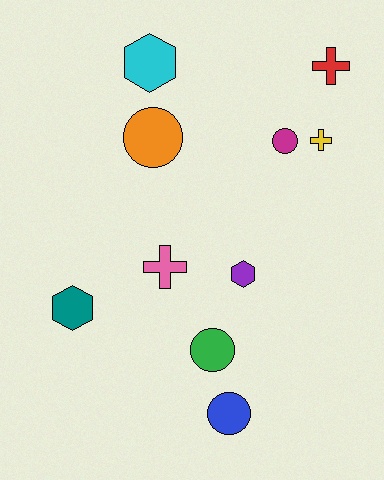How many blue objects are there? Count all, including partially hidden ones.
There is 1 blue object.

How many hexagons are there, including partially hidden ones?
There are 3 hexagons.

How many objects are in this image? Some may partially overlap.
There are 10 objects.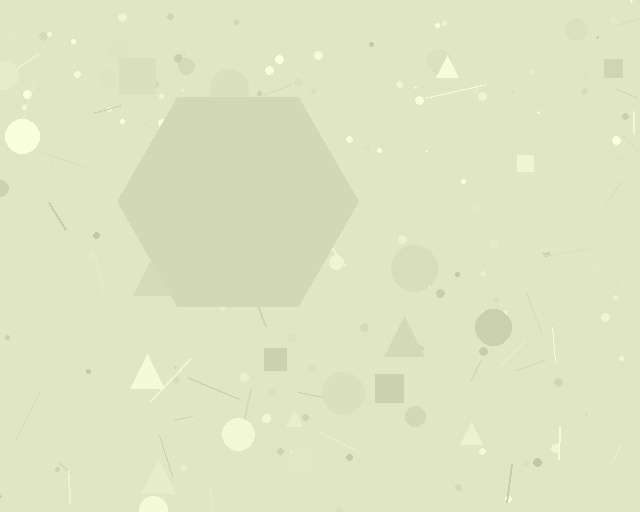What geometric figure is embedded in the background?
A hexagon is embedded in the background.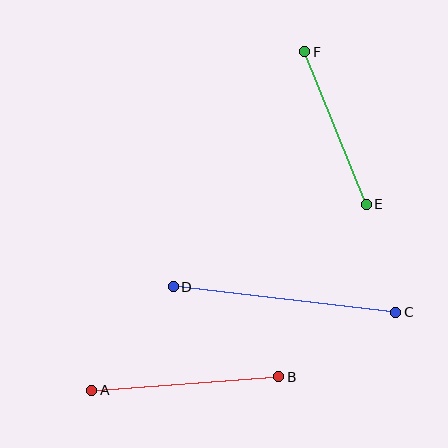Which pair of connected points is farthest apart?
Points C and D are farthest apart.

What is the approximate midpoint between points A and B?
The midpoint is at approximately (185, 383) pixels.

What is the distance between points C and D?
The distance is approximately 224 pixels.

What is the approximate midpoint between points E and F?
The midpoint is at approximately (336, 128) pixels.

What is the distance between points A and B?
The distance is approximately 187 pixels.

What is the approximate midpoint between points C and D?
The midpoint is at approximately (284, 299) pixels.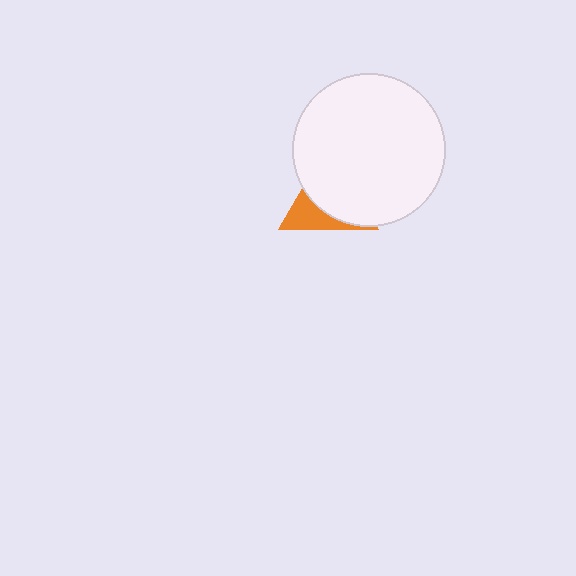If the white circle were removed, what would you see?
You would see the complete orange triangle.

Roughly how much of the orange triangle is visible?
A small part of it is visible (roughly 33%).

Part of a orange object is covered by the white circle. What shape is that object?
It is a triangle.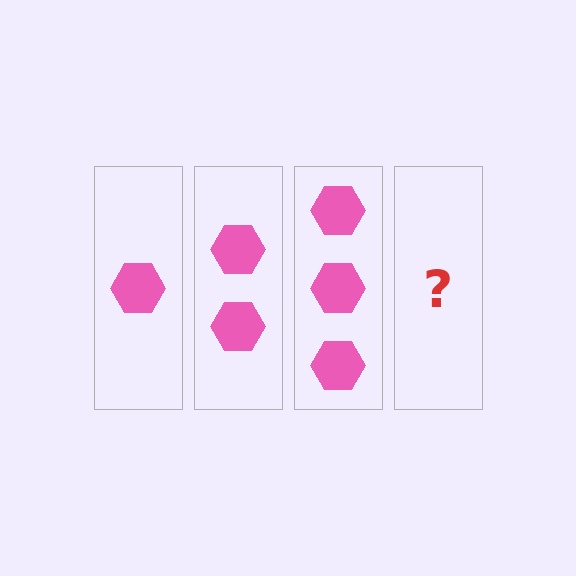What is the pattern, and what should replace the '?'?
The pattern is that each step adds one more hexagon. The '?' should be 4 hexagons.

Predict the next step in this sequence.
The next step is 4 hexagons.